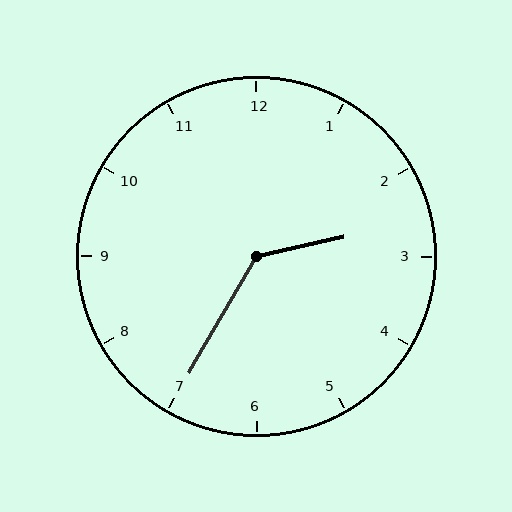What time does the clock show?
2:35.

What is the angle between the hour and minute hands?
Approximately 132 degrees.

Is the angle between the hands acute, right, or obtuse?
It is obtuse.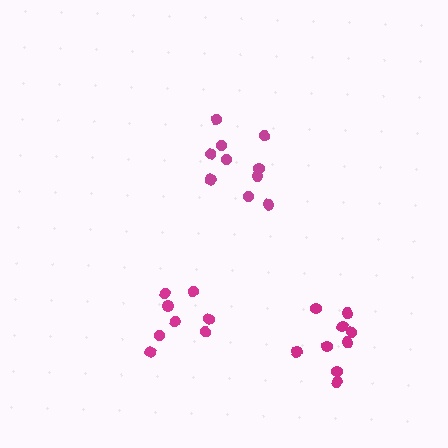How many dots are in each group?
Group 1: 10 dots, Group 2: 9 dots, Group 3: 8 dots (27 total).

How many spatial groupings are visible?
There are 3 spatial groupings.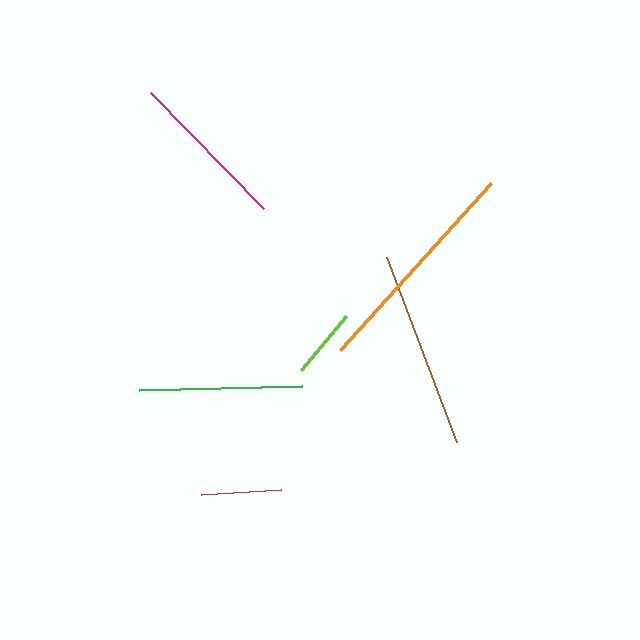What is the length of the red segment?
The red segment is approximately 80 pixels long.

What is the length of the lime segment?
The lime segment is approximately 71 pixels long.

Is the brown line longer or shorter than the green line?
The brown line is longer than the green line.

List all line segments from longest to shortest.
From longest to shortest: orange, brown, green, magenta, red, lime.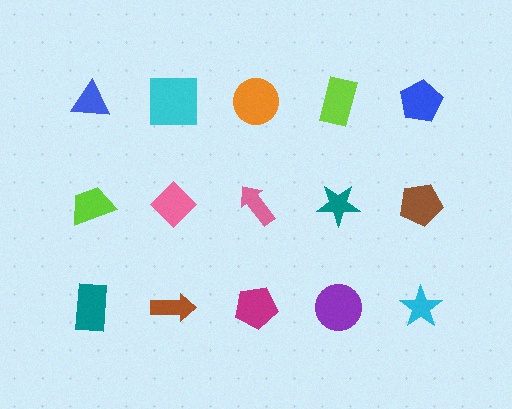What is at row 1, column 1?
A blue triangle.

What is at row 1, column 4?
A lime rectangle.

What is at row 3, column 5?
A cyan star.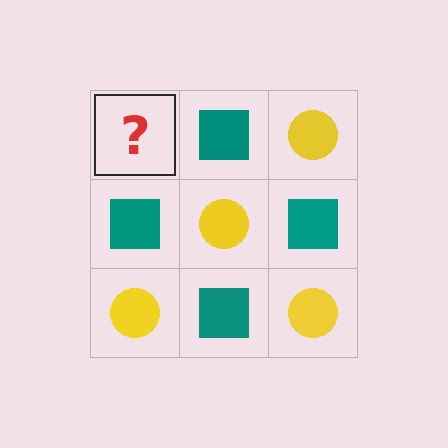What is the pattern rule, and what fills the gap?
The rule is that it alternates yellow circle and teal square in a checkerboard pattern. The gap should be filled with a yellow circle.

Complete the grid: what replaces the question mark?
The question mark should be replaced with a yellow circle.